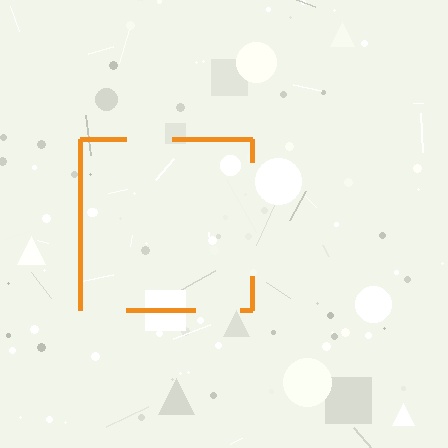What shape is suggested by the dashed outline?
The dashed outline suggests a square.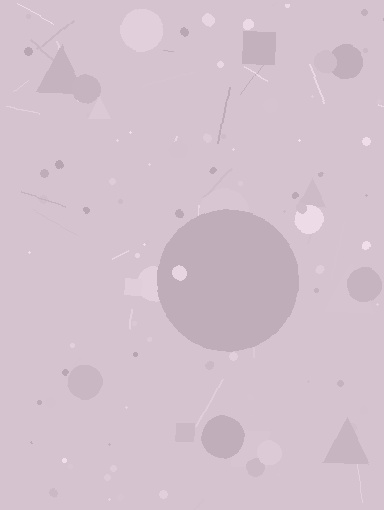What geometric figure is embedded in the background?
A circle is embedded in the background.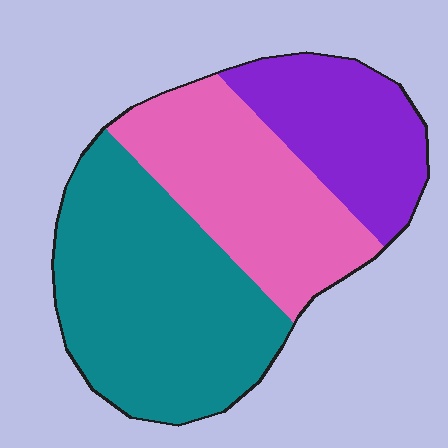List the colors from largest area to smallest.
From largest to smallest: teal, pink, purple.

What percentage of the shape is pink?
Pink covers about 30% of the shape.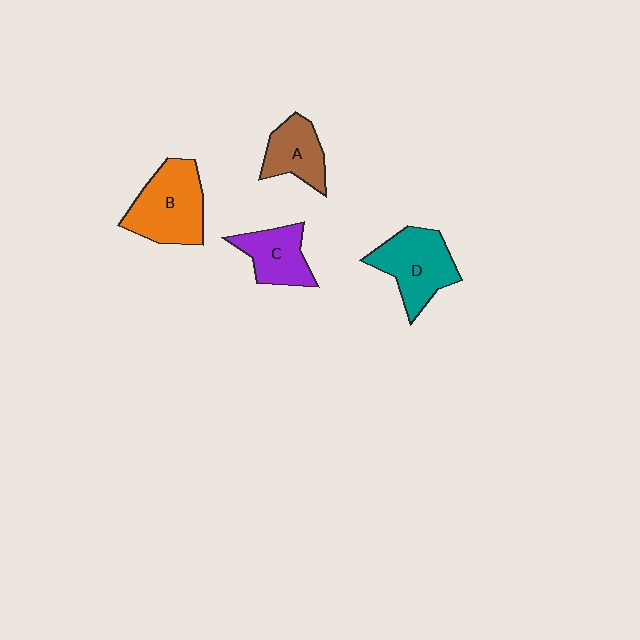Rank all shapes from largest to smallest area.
From largest to smallest: B (orange), D (teal), C (purple), A (brown).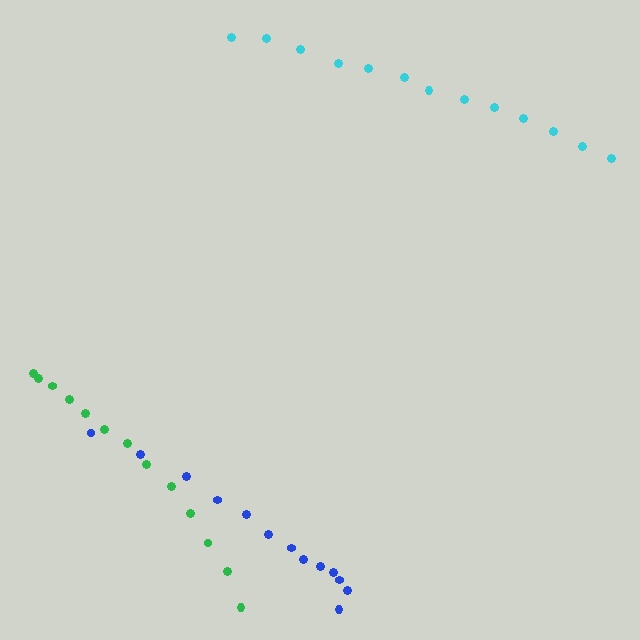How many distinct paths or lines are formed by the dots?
There are 3 distinct paths.